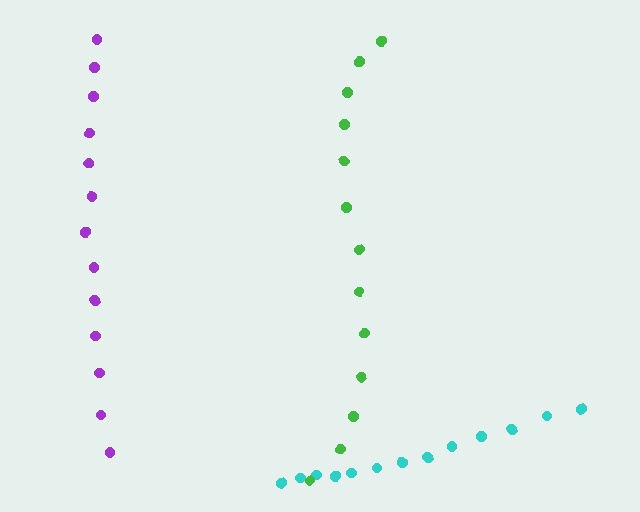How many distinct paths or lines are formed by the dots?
There are 3 distinct paths.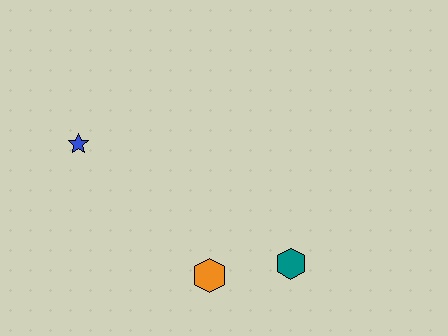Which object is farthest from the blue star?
The teal hexagon is farthest from the blue star.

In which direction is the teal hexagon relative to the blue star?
The teal hexagon is to the right of the blue star.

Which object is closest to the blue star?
The orange hexagon is closest to the blue star.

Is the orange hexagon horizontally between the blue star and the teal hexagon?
Yes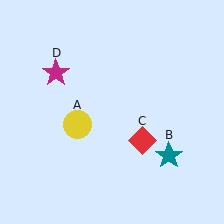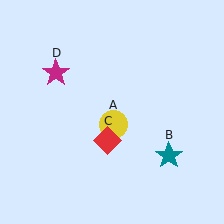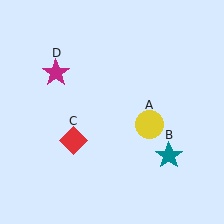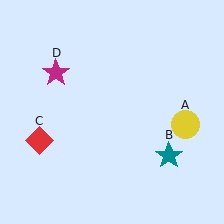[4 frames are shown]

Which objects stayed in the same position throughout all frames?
Teal star (object B) and magenta star (object D) remained stationary.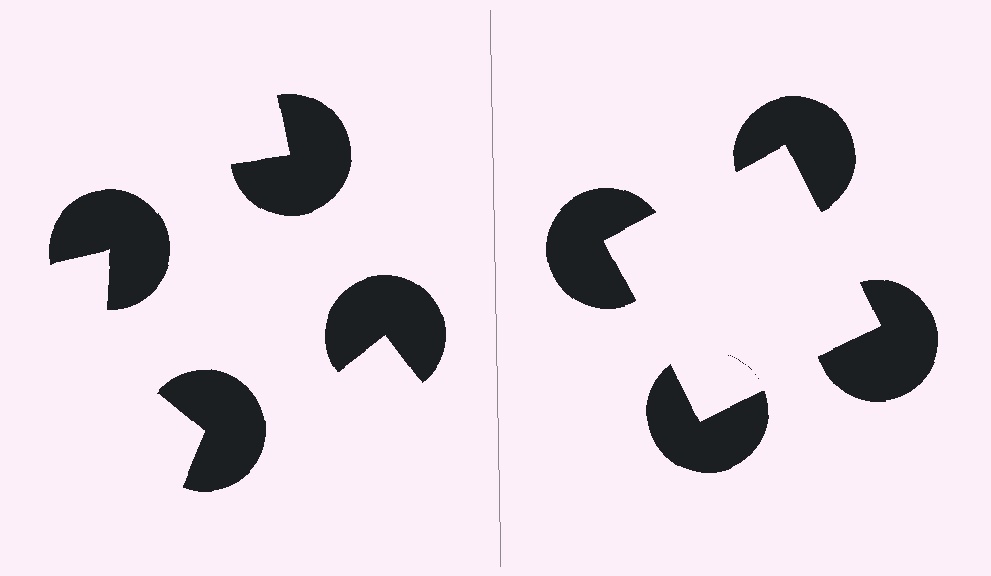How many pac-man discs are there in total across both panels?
8 — 4 on each side.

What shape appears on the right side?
An illusory square.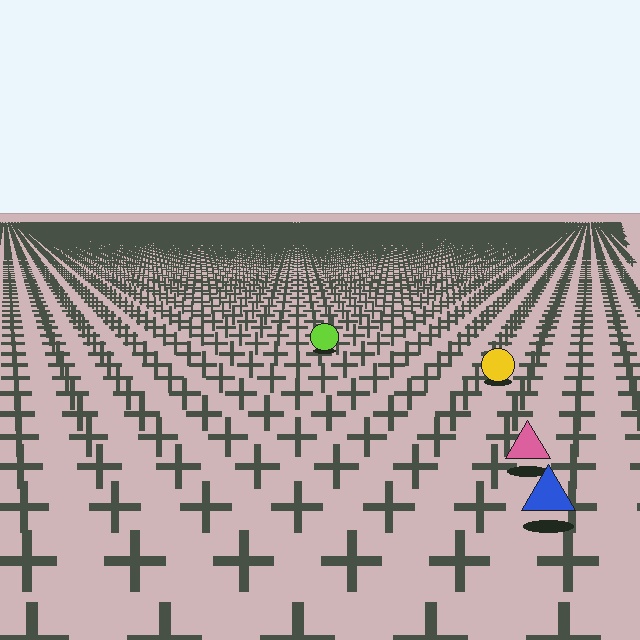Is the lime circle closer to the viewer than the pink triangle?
No. The pink triangle is closer — you can tell from the texture gradient: the ground texture is coarser near it.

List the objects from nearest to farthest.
From nearest to farthest: the blue triangle, the pink triangle, the yellow circle, the lime circle.